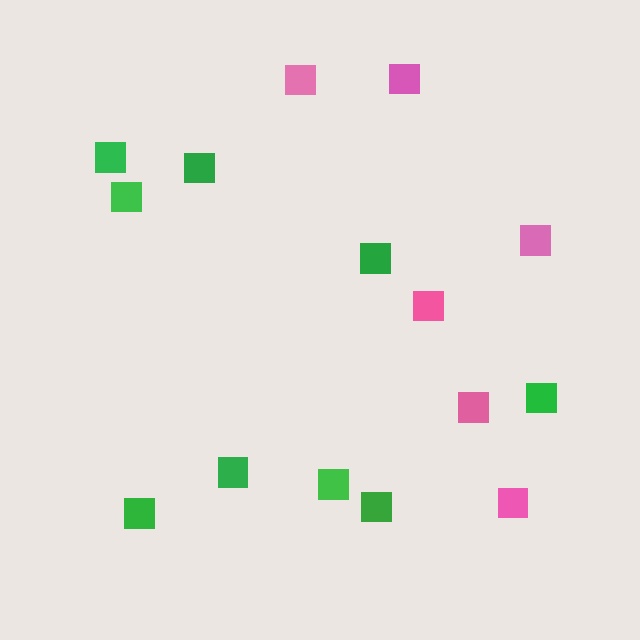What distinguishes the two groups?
There are 2 groups: one group of pink squares (6) and one group of green squares (9).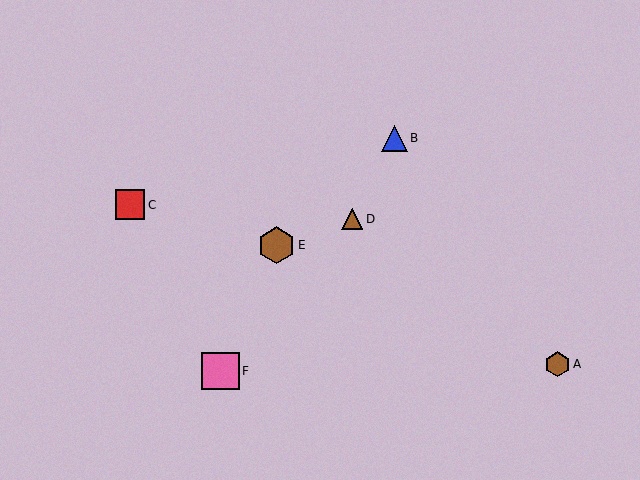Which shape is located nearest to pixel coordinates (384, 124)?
The blue triangle (labeled B) at (394, 138) is nearest to that location.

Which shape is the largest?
The pink square (labeled F) is the largest.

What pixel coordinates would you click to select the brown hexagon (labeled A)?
Click at (557, 365) to select the brown hexagon A.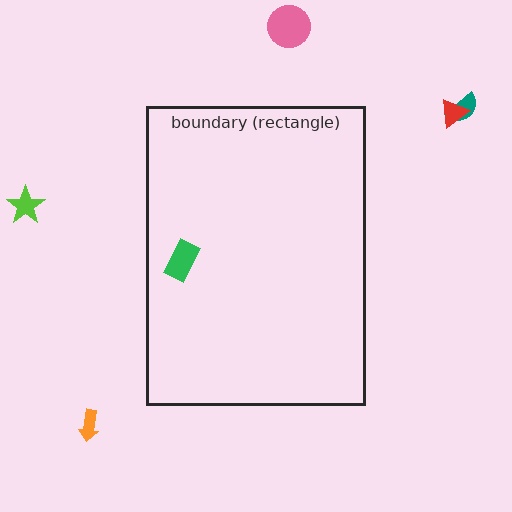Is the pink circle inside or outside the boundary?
Outside.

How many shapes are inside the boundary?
1 inside, 5 outside.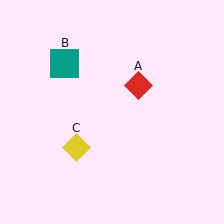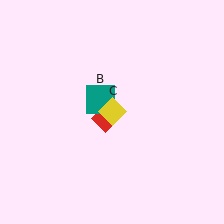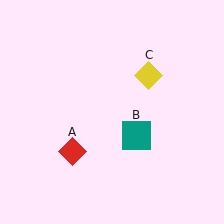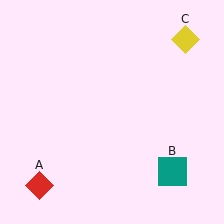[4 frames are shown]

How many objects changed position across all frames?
3 objects changed position: red diamond (object A), teal square (object B), yellow diamond (object C).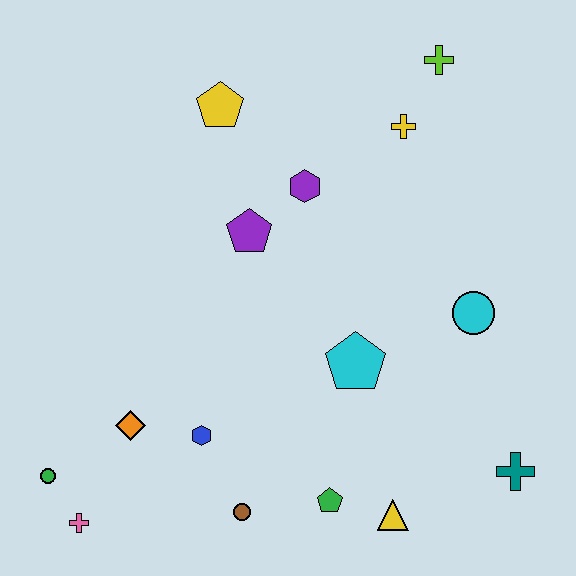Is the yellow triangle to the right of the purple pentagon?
Yes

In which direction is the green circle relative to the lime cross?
The green circle is below the lime cross.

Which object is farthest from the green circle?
The lime cross is farthest from the green circle.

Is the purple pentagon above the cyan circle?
Yes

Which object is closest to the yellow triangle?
The green pentagon is closest to the yellow triangle.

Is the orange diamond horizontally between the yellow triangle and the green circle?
Yes